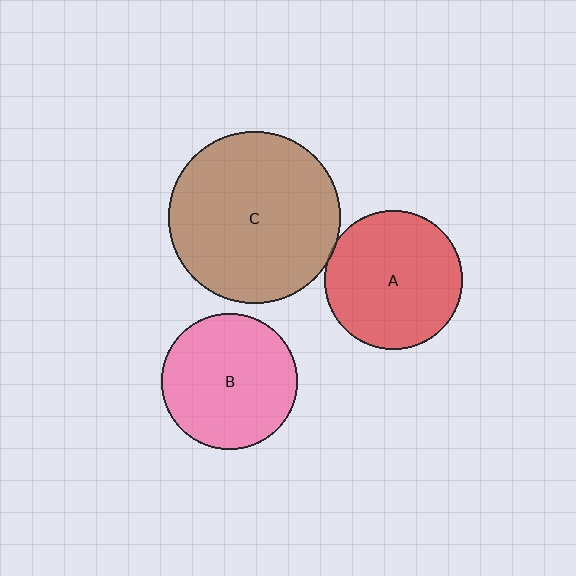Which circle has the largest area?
Circle C (brown).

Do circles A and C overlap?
Yes.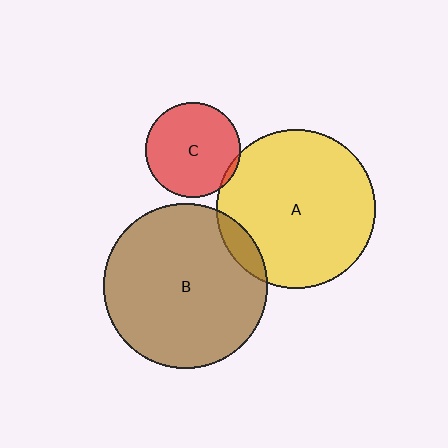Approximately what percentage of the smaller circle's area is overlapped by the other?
Approximately 5%.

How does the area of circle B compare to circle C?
Approximately 3.0 times.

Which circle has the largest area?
Circle B (brown).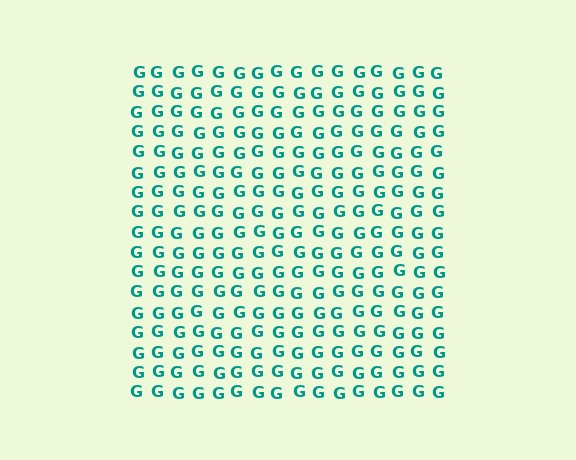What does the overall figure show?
The overall figure shows a square.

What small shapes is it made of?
It is made of small letter G's.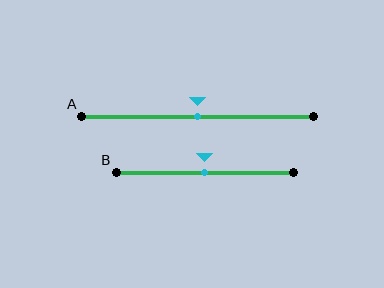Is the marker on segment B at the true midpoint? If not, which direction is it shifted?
Yes, the marker on segment B is at the true midpoint.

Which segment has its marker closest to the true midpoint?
Segment A has its marker closest to the true midpoint.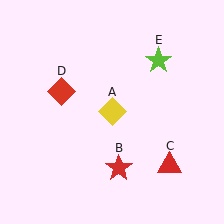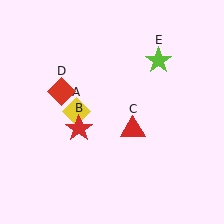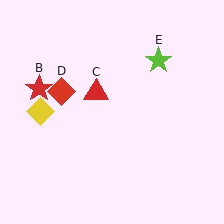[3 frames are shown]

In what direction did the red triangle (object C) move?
The red triangle (object C) moved up and to the left.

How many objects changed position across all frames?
3 objects changed position: yellow diamond (object A), red star (object B), red triangle (object C).